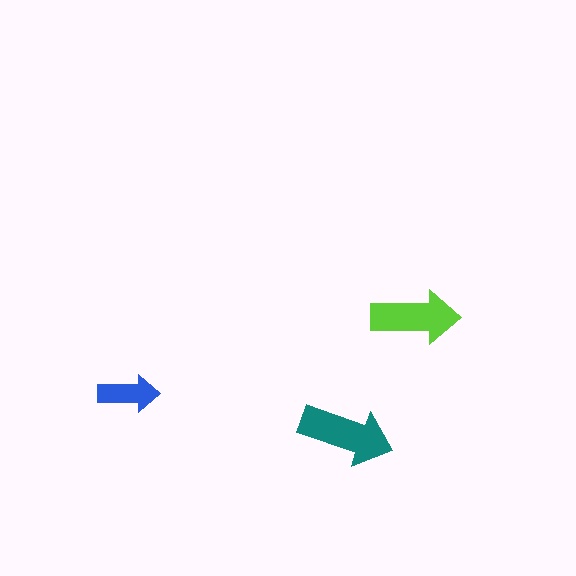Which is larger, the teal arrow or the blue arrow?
The teal one.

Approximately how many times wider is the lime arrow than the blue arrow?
About 1.5 times wider.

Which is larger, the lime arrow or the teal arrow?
The teal one.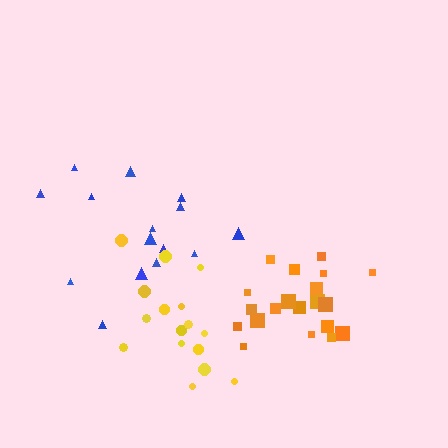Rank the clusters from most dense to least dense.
orange, yellow, blue.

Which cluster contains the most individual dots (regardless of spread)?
Orange (20).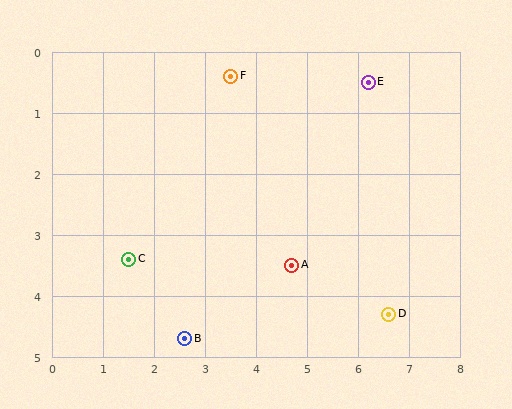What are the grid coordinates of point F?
Point F is at approximately (3.5, 0.4).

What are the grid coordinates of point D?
Point D is at approximately (6.6, 4.3).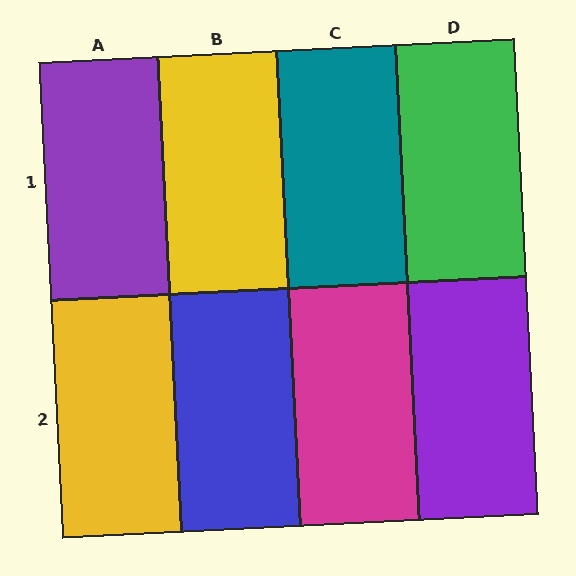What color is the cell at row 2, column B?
Blue.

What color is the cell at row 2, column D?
Purple.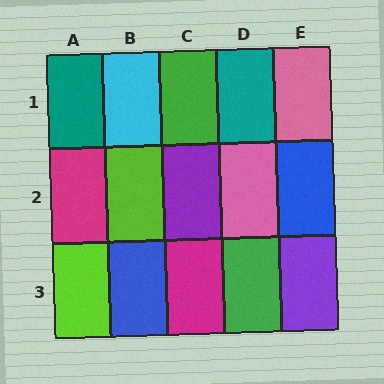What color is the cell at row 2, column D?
Pink.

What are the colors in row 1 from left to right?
Teal, cyan, green, teal, pink.